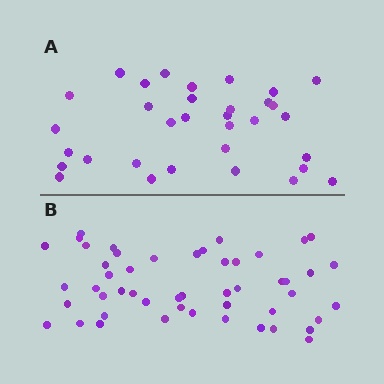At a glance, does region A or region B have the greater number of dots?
Region B (the bottom region) has more dots.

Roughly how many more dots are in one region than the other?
Region B has approximately 15 more dots than region A.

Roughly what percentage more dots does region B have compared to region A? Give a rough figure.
About 50% more.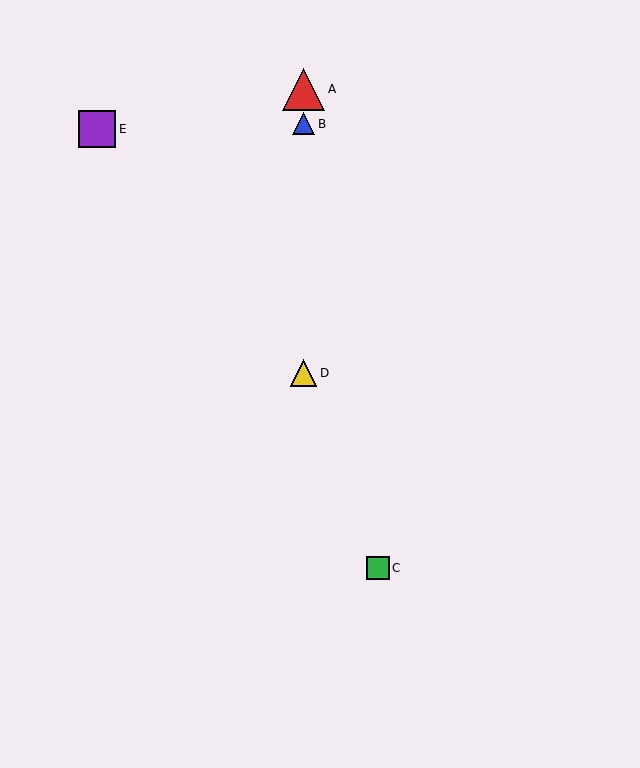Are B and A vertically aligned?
Yes, both are at x≈304.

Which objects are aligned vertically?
Objects A, B, D are aligned vertically.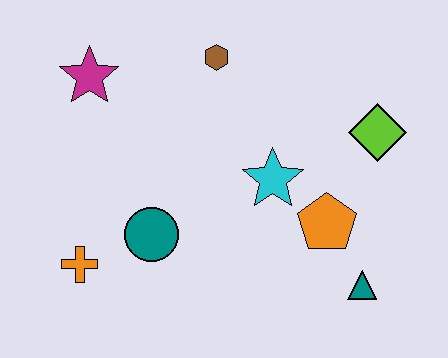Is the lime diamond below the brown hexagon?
Yes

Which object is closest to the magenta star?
The brown hexagon is closest to the magenta star.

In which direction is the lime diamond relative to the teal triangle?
The lime diamond is above the teal triangle.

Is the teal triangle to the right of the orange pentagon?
Yes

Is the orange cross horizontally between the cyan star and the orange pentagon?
No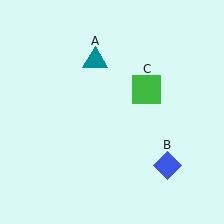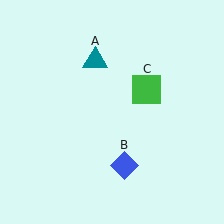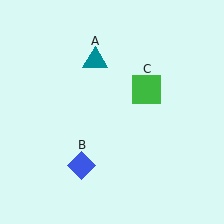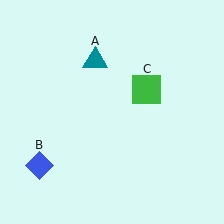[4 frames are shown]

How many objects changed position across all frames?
1 object changed position: blue diamond (object B).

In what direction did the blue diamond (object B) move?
The blue diamond (object B) moved left.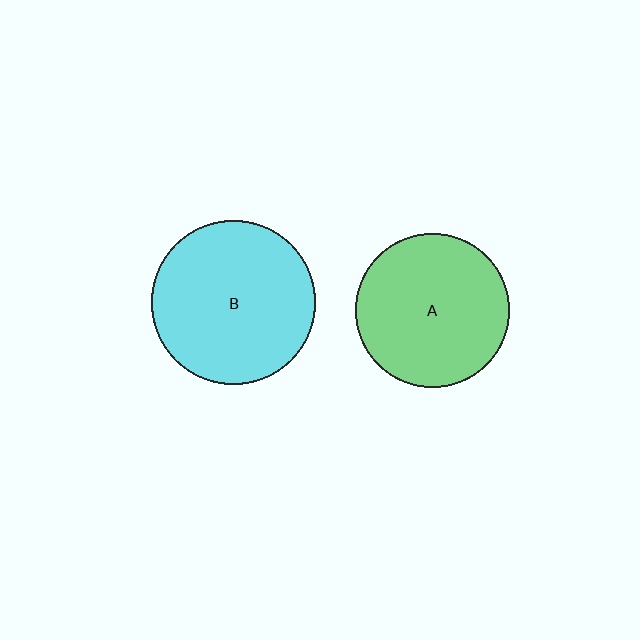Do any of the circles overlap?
No, none of the circles overlap.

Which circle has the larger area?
Circle B (cyan).